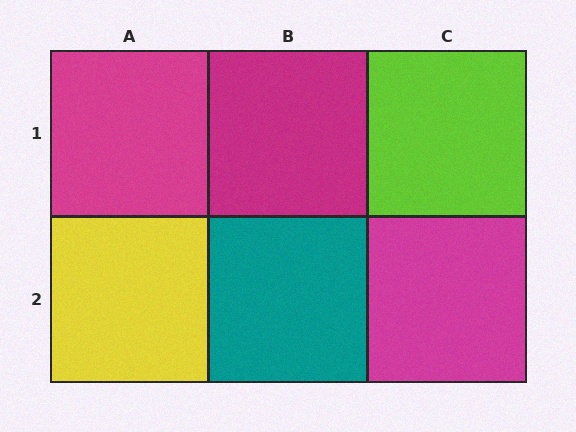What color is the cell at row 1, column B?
Magenta.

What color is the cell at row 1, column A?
Magenta.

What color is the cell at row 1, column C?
Lime.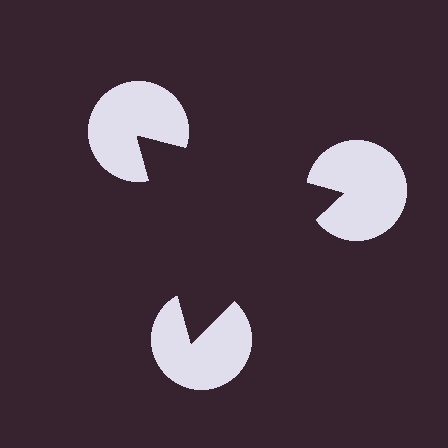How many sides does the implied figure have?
3 sides.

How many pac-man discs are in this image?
There are 3 — one at each vertex of the illusory triangle.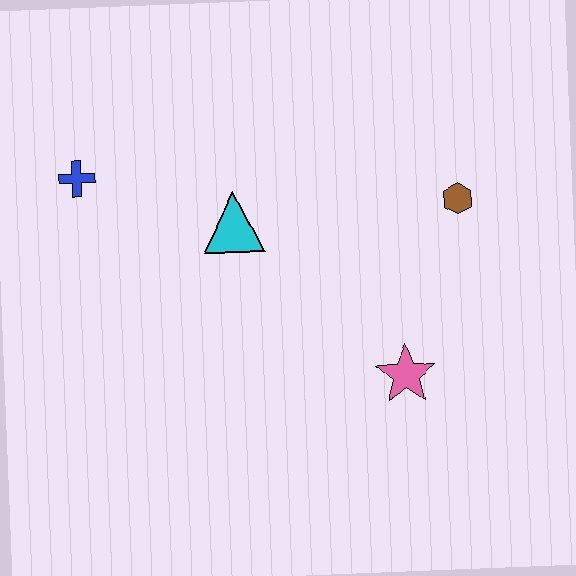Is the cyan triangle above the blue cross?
No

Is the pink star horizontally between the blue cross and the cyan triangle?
No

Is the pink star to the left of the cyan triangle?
No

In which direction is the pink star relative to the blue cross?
The pink star is to the right of the blue cross.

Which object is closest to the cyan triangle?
The blue cross is closest to the cyan triangle.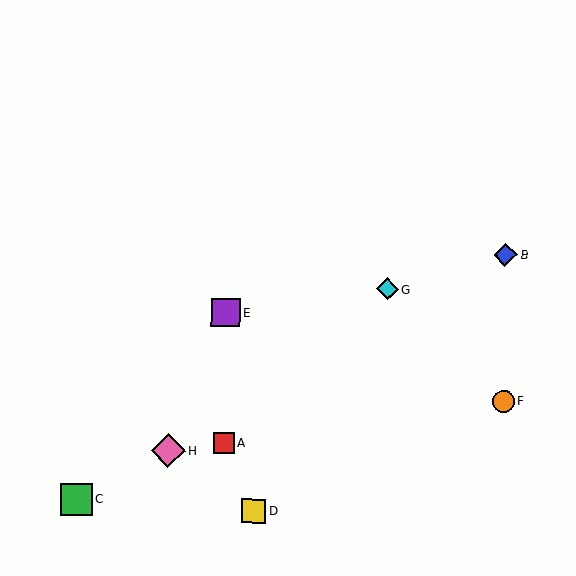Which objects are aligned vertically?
Objects A, E are aligned vertically.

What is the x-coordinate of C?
Object C is at x≈76.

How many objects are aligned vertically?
2 objects (A, E) are aligned vertically.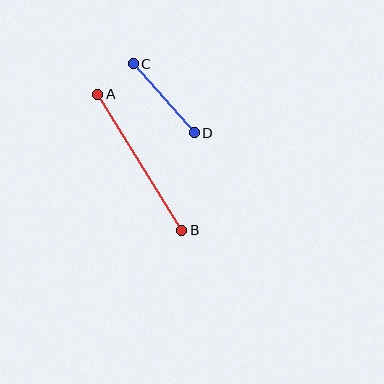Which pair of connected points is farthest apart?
Points A and B are farthest apart.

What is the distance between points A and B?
The distance is approximately 160 pixels.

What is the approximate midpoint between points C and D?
The midpoint is at approximately (164, 98) pixels.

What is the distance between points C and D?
The distance is approximately 93 pixels.